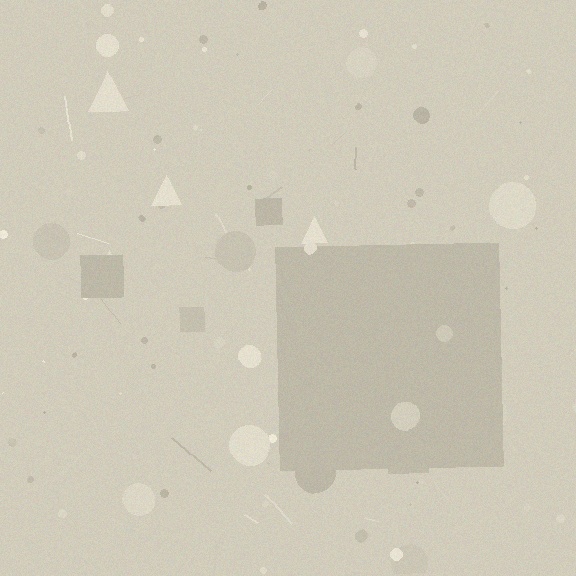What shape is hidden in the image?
A square is hidden in the image.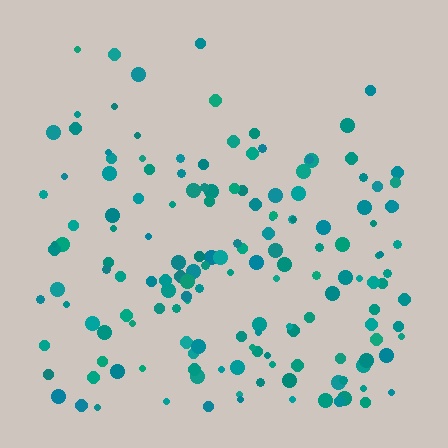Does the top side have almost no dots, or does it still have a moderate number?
Still a moderate number, just noticeably fewer than the bottom.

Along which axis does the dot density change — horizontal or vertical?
Vertical.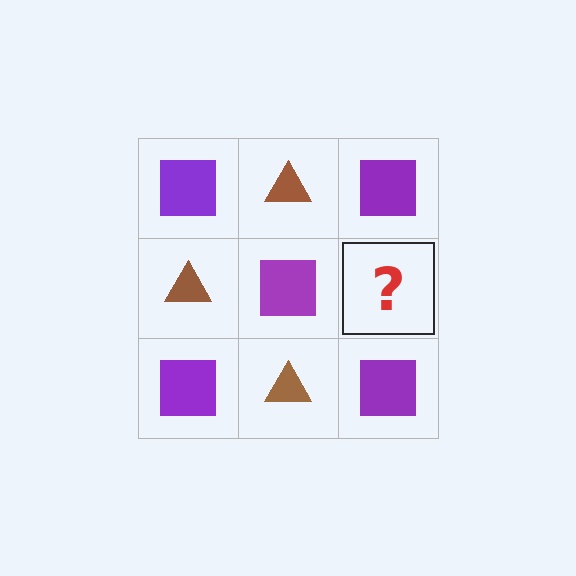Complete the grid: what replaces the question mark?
The question mark should be replaced with a brown triangle.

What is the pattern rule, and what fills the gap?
The rule is that it alternates purple square and brown triangle in a checkerboard pattern. The gap should be filled with a brown triangle.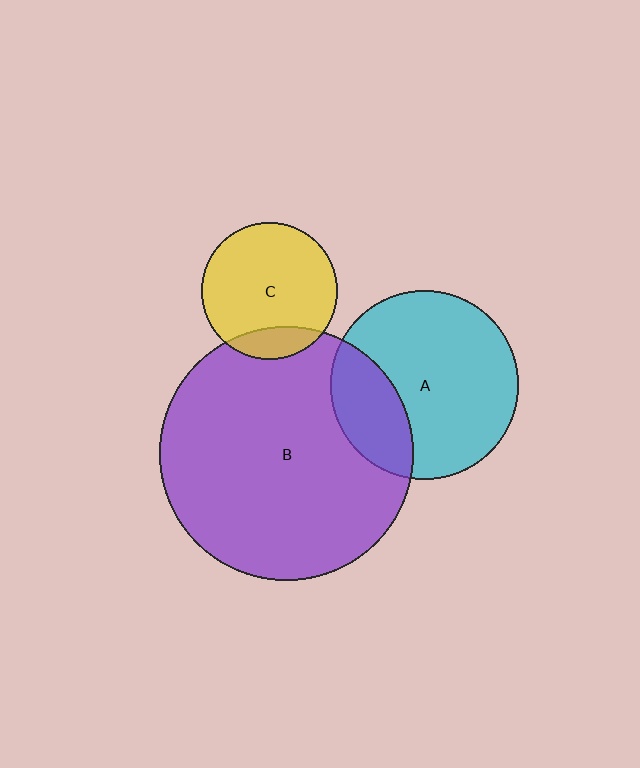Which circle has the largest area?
Circle B (purple).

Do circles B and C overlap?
Yes.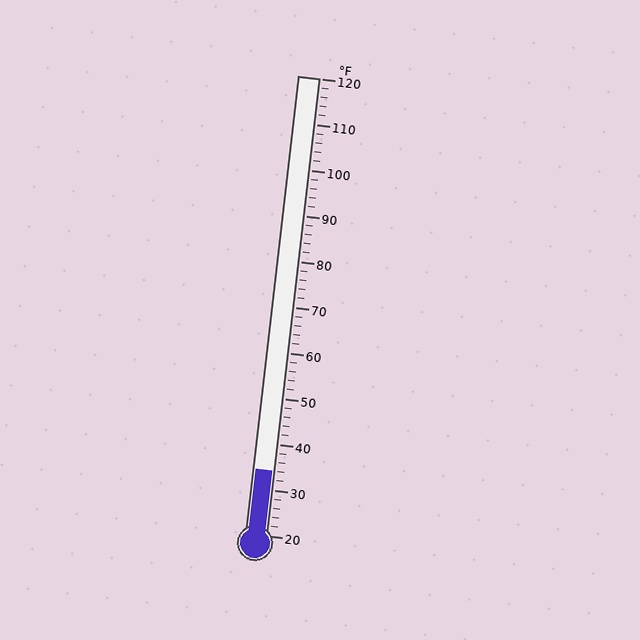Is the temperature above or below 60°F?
The temperature is below 60°F.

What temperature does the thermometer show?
The thermometer shows approximately 34°F.